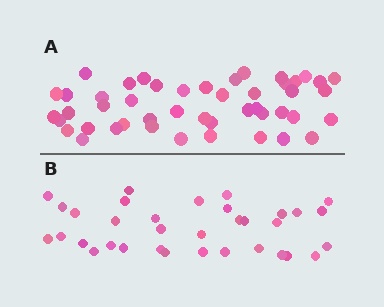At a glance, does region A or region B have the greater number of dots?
Region A (the top region) has more dots.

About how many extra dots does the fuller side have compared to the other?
Region A has approximately 15 more dots than region B.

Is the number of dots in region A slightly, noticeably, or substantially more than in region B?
Region A has noticeably more, but not dramatically so. The ratio is roughly 1.4 to 1.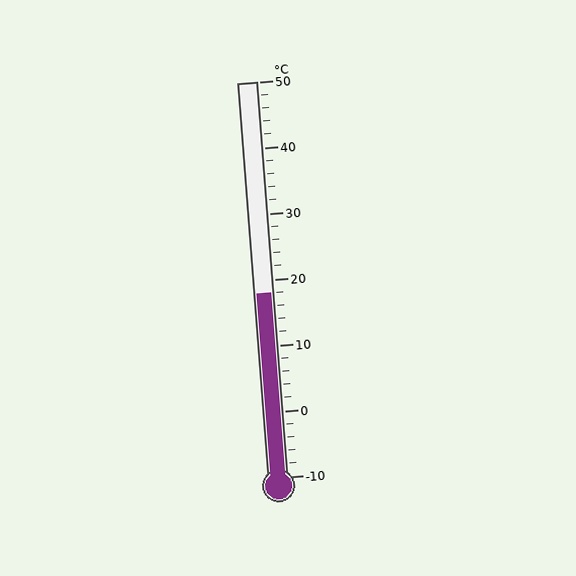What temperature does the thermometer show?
The thermometer shows approximately 18°C.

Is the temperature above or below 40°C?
The temperature is below 40°C.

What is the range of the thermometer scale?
The thermometer scale ranges from -10°C to 50°C.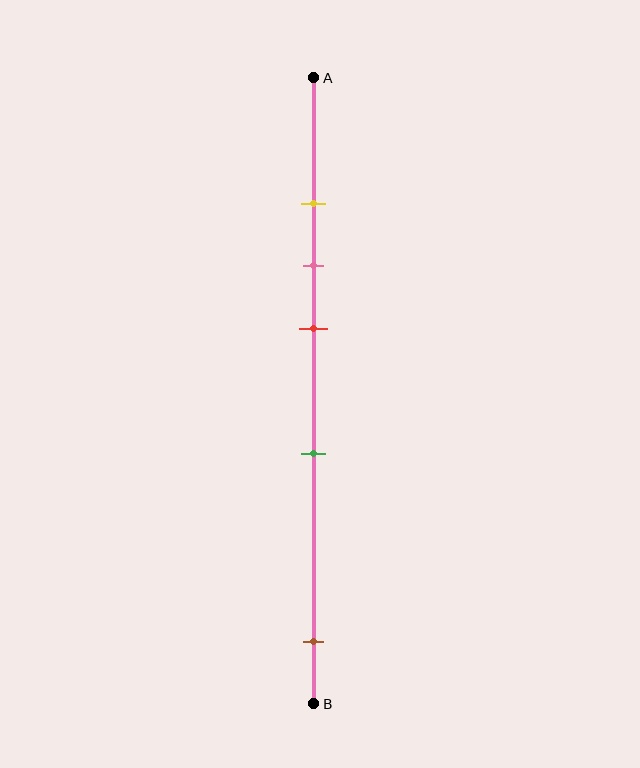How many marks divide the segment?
There are 5 marks dividing the segment.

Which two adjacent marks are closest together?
The yellow and pink marks are the closest adjacent pair.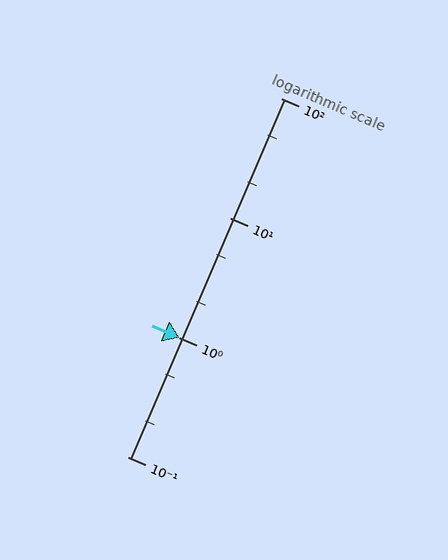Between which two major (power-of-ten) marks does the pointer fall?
The pointer is between 1 and 10.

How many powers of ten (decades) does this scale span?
The scale spans 3 decades, from 0.1 to 100.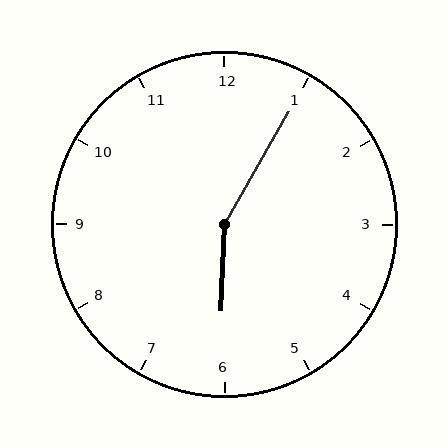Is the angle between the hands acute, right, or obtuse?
It is obtuse.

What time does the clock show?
6:05.